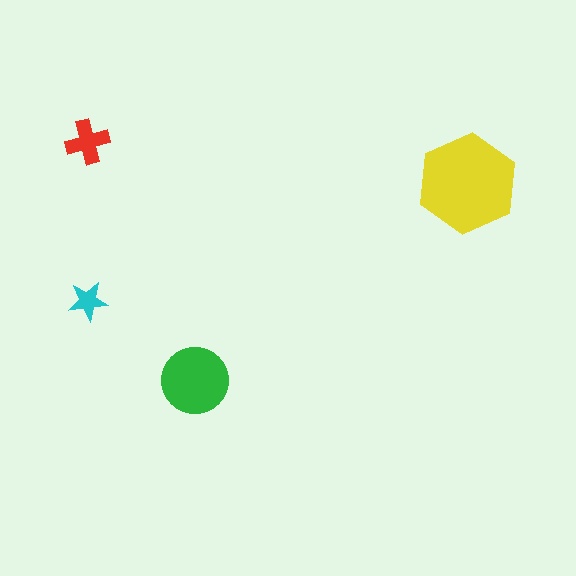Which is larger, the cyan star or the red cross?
The red cross.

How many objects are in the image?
There are 4 objects in the image.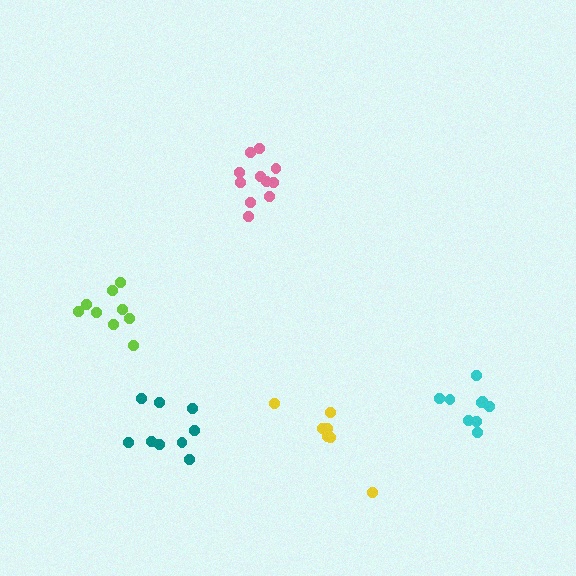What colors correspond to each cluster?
The clusters are colored: cyan, yellow, lime, pink, teal.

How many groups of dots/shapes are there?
There are 5 groups.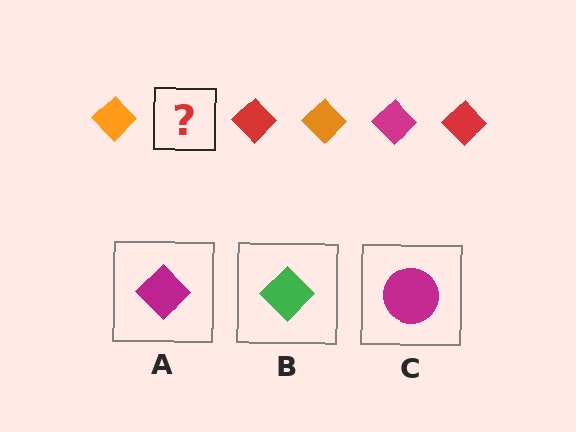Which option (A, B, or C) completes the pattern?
A.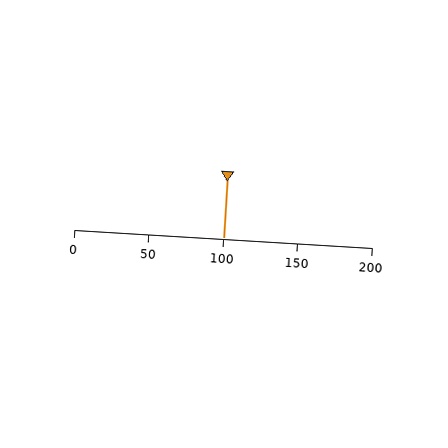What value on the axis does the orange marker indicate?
The marker indicates approximately 100.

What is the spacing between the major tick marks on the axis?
The major ticks are spaced 50 apart.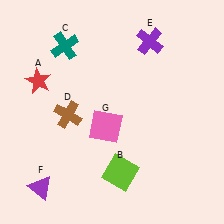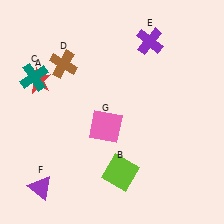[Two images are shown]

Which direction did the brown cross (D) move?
The brown cross (D) moved up.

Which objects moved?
The objects that moved are: the teal cross (C), the brown cross (D).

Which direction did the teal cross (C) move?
The teal cross (C) moved down.